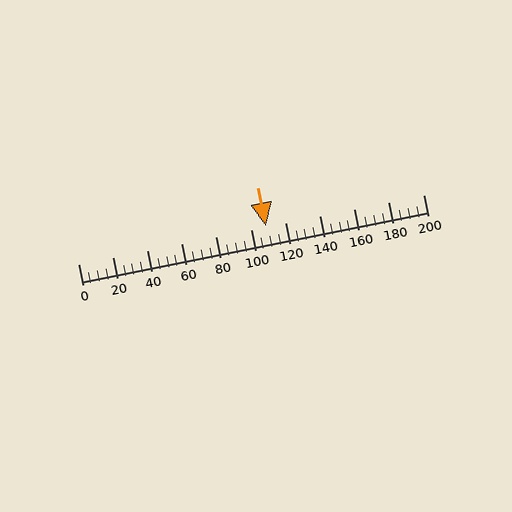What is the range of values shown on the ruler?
The ruler shows values from 0 to 200.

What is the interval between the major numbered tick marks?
The major tick marks are spaced 20 units apart.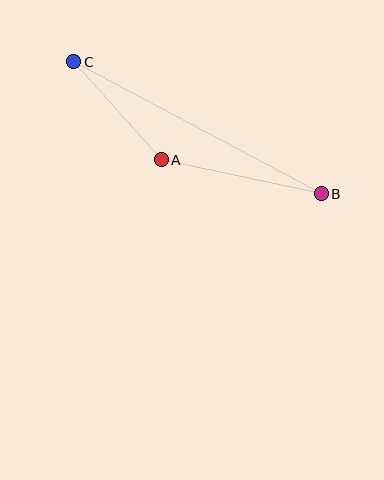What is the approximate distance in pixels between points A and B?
The distance between A and B is approximately 164 pixels.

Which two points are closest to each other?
Points A and C are closest to each other.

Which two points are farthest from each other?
Points B and C are farthest from each other.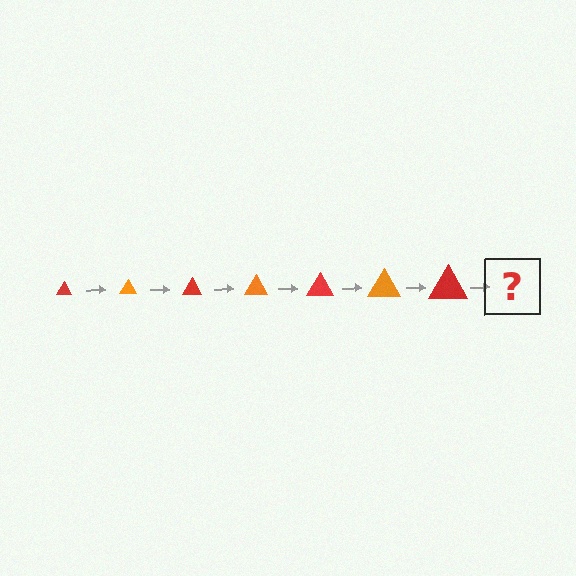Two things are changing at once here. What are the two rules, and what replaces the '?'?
The two rules are that the triangle grows larger each step and the color cycles through red and orange. The '?' should be an orange triangle, larger than the previous one.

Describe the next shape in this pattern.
It should be an orange triangle, larger than the previous one.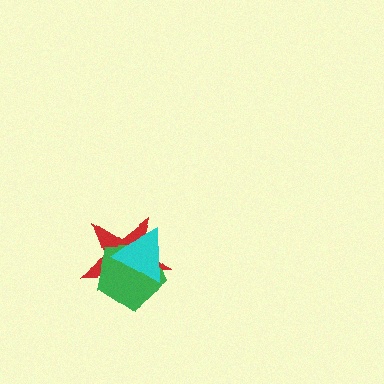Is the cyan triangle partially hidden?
No, no other shape covers it.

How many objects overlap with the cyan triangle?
2 objects overlap with the cyan triangle.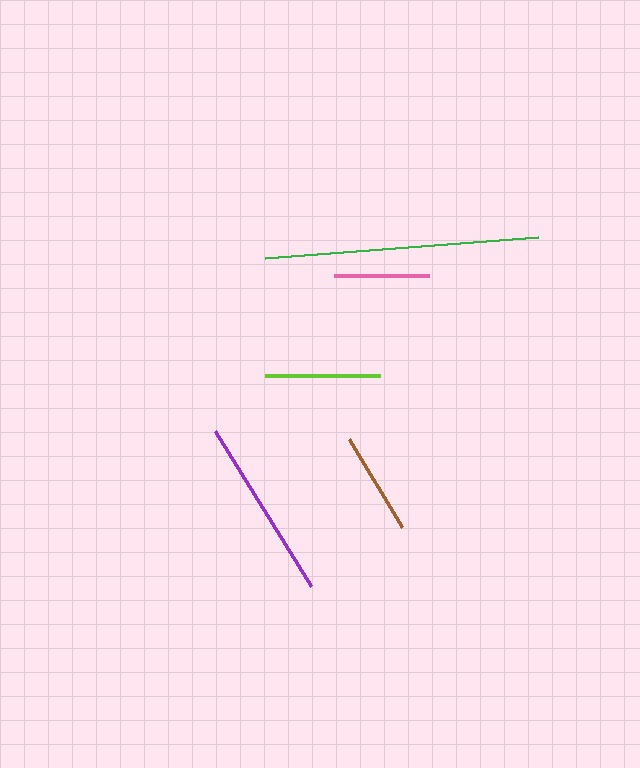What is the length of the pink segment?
The pink segment is approximately 95 pixels long.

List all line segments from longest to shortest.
From longest to shortest: green, purple, lime, brown, pink.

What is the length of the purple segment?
The purple segment is approximately 182 pixels long.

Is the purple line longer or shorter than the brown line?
The purple line is longer than the brown line.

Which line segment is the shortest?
The pink line is the shortest at approximately 95 pixels.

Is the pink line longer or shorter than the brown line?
The brown line is longer than the pink line.